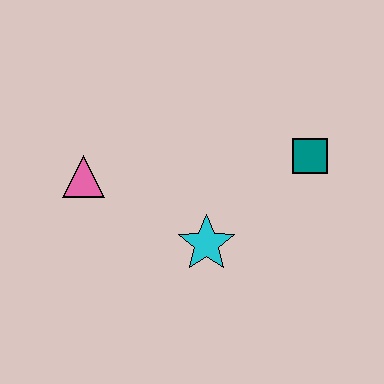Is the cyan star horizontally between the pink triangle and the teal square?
Yes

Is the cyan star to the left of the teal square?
Yes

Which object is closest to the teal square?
The cyan star is closest to the teal square.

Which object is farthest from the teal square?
The pink triangle is farthest from the teal square.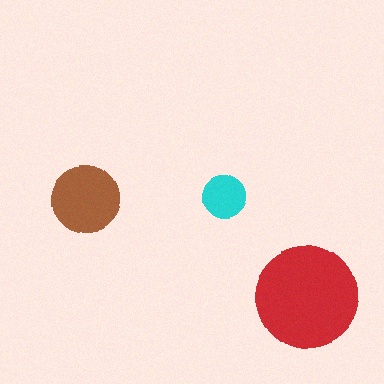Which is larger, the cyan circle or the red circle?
The red one.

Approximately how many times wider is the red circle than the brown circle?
About 1.5 times wider.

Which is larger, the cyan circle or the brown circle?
The brown one.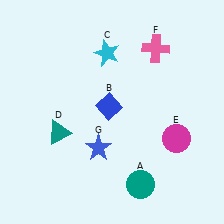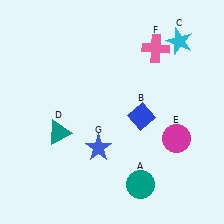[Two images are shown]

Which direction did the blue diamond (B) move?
The blue diamond (B) moved right.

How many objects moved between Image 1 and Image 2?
2 objects moved between the two images.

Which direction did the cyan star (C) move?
The cyan star (C) moved right.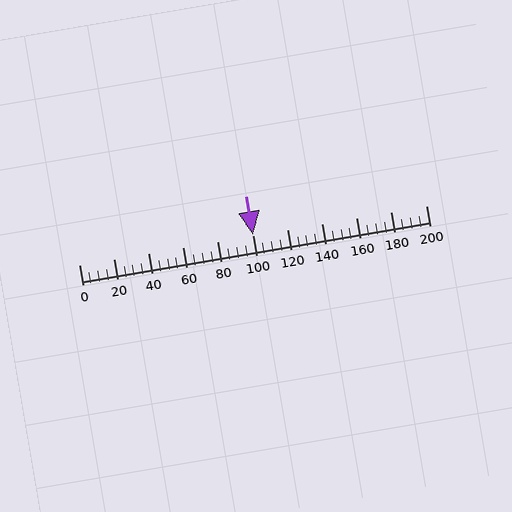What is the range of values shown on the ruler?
The ruler shows values from 0 to 200.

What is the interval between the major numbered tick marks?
The major tick marks are spaced 20 units apart.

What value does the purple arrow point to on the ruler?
The purple arrow points to approximately 100.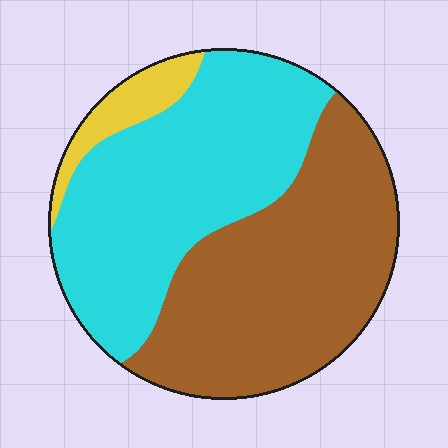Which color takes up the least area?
Yellow, at roughly 5%.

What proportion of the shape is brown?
Brown covers 47% of the shape.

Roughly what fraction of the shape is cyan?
Cyan takes up between a quarter and a half of the shape.